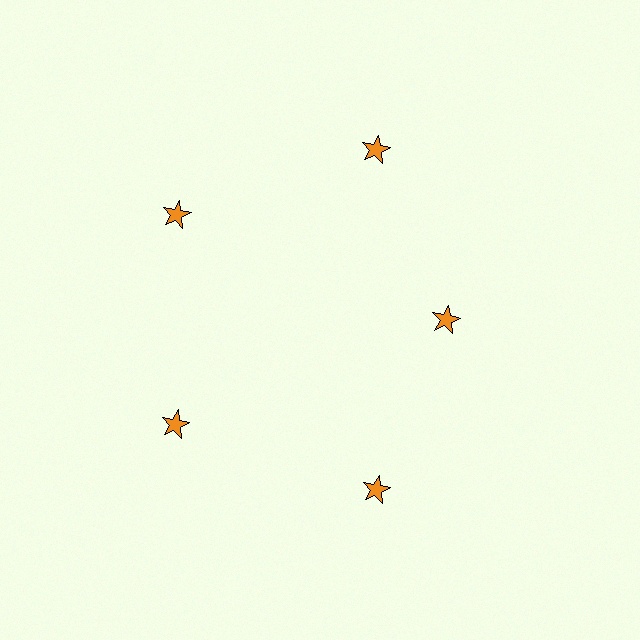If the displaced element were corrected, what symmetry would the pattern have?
It would have 5-fold rotational symmetry — the pattern would map onto itself every 72 degrees.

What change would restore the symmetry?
The symmetry would be restored by moving it outward, back onto the ring so that all 5 stars sit at equal angles and equal distance from the center.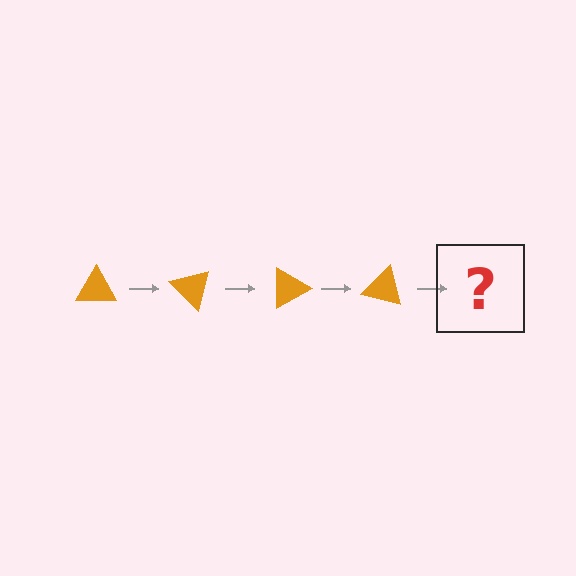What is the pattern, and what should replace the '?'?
The pattern is that the triangle rotates 45 degrees each step. The '?' should be an orange triangle rotated 180 degrees.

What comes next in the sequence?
The next element should be an orange triangle rotated 180 degrees.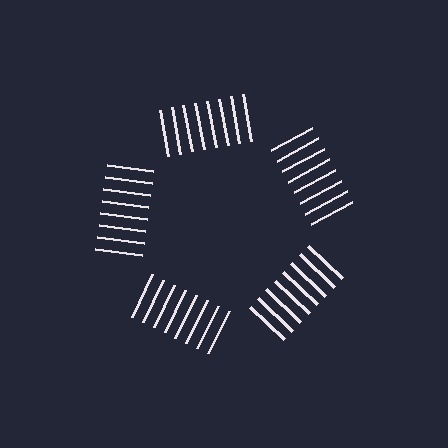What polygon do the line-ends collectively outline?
An illusory pentagon — the line segments terminate on its edges but no continuous stroke is drawn.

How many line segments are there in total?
40 — 8 along each of the 5 edges.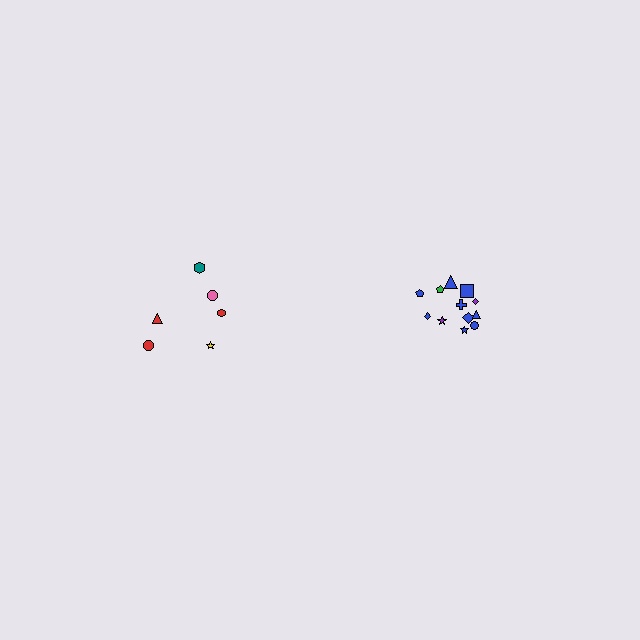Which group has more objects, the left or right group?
The right group.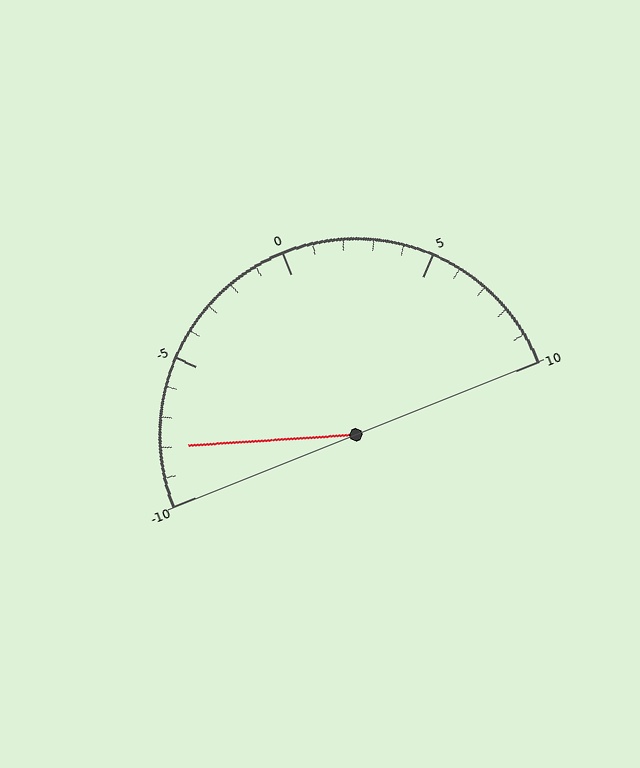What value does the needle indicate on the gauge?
The needle indicates approximately -8.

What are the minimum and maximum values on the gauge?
The gauge ranges from -10 to 10.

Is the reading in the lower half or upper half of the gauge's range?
The reading is in the lower half of the range (-10 to 10).